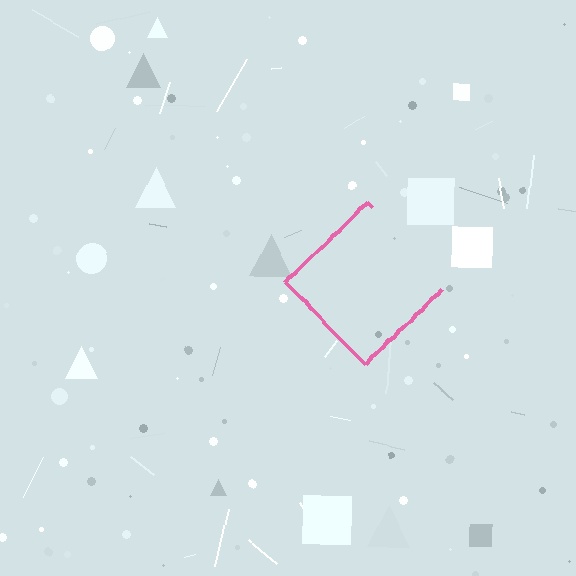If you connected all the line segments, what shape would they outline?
They would outline a diamond.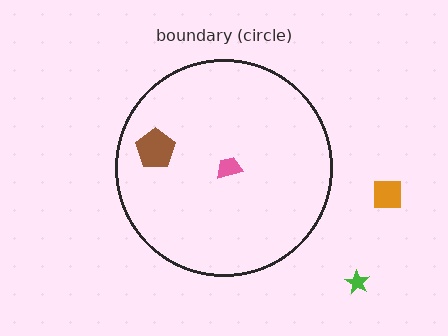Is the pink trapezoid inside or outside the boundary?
Inside.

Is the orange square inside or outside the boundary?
Outside.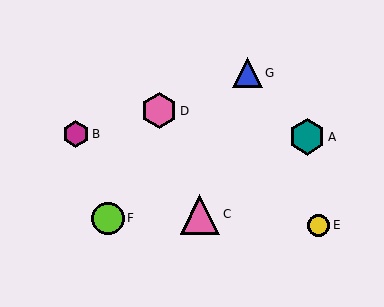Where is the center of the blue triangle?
The center of the blue triangle is at (247, 73).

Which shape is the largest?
The pink triangle (labeled C) is the largest.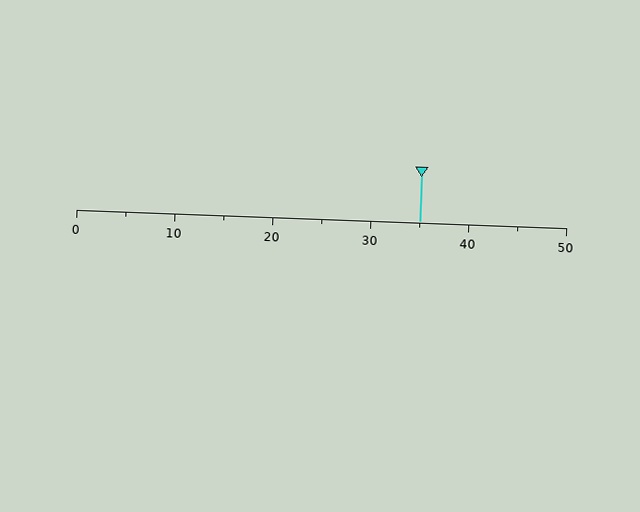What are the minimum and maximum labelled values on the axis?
The axis runs from 0 to 50.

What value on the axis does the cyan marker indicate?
The marker indicates approximately 35.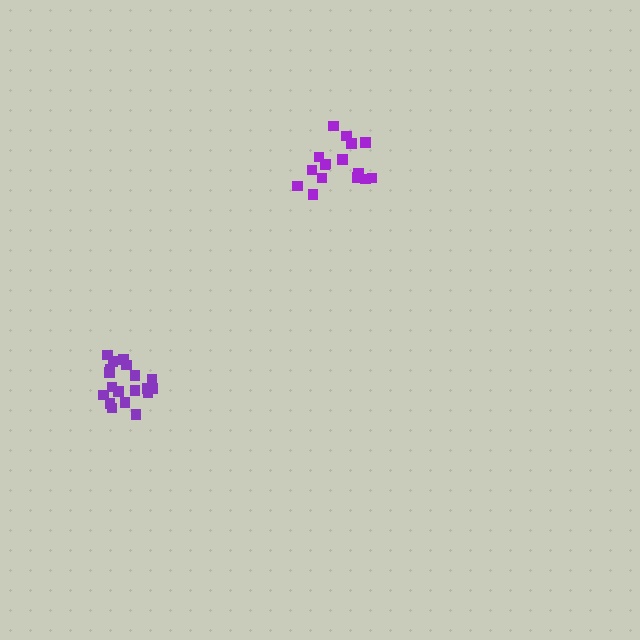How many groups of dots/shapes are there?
There are 2 groups.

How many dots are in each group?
Group 1: 16 dots, Group 2: 20 dots (36 total).